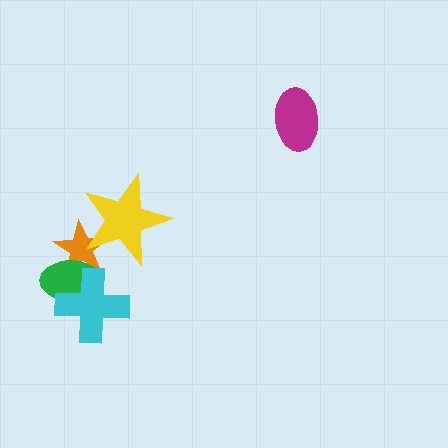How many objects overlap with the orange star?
3 objects overlap with the orange star.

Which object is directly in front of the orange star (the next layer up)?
The green ellipse is directly in front of the orange star.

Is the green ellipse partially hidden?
Yes, it is partially covered by another shape.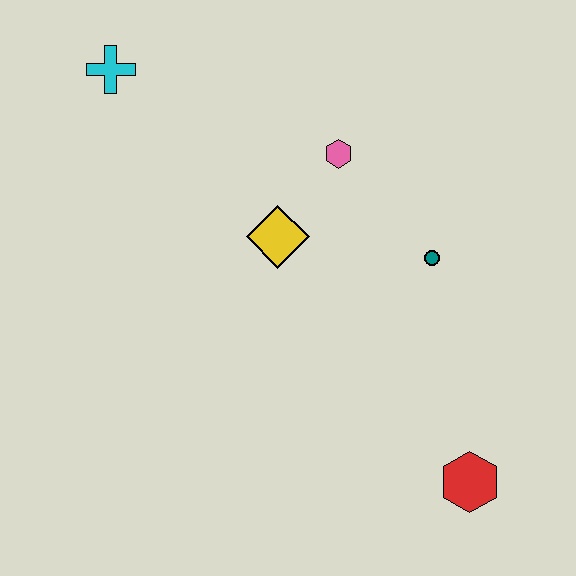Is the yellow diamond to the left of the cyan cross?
No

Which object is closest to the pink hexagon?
The yellow diamond is closest to the pink hexagon.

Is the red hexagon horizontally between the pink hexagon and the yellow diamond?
No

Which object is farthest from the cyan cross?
The red hexagon is farthest from the cyan cross.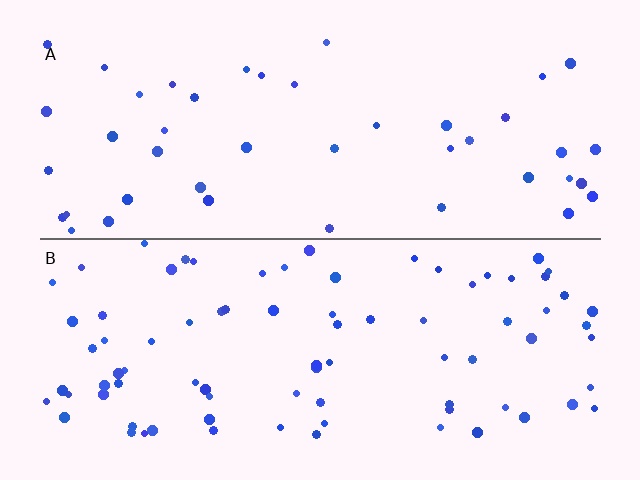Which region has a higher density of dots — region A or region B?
B (the bottom).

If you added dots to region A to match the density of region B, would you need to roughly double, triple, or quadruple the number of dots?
Approximately double.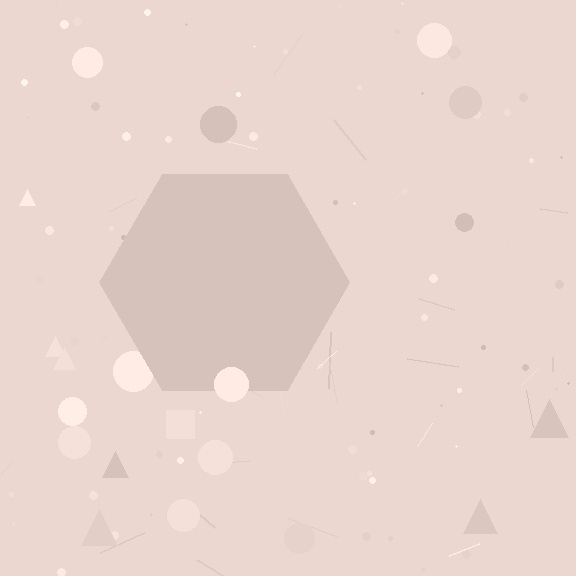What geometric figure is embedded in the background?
A hexagon is embedded in the background.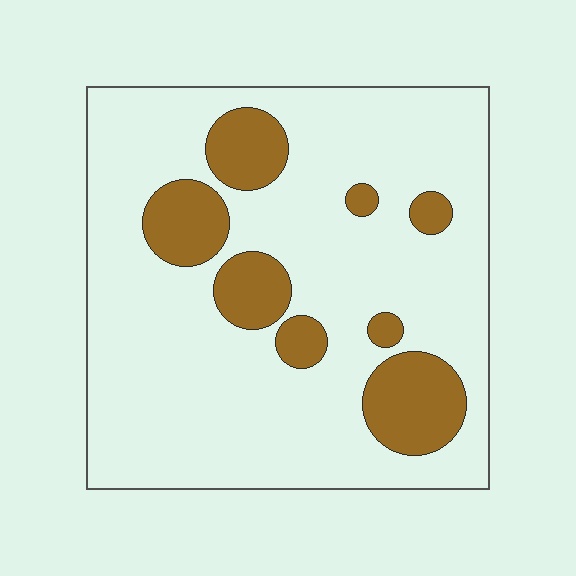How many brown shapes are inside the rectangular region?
8.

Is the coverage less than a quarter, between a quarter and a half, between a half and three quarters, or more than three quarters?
Less than a quarter.